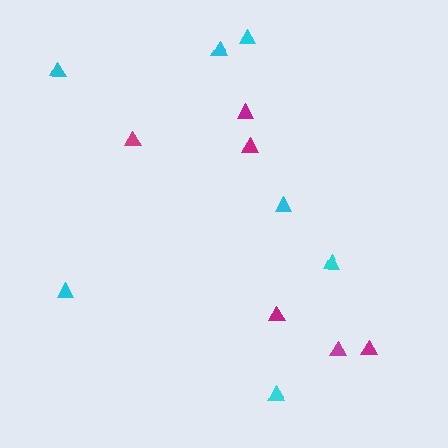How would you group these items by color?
There are 2 groups: one group of magenta triangles (6) and one group of cyan triangles (7).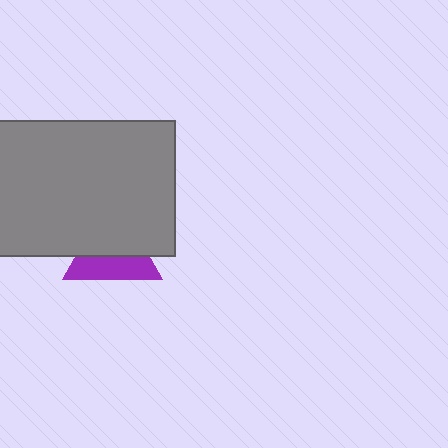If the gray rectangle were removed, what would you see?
You would see the complete purple triangle.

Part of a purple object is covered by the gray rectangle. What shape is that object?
It is a triangle.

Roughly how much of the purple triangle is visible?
A small part of it is visible (roughly 44%).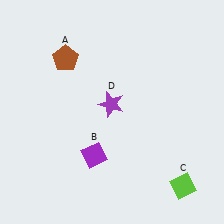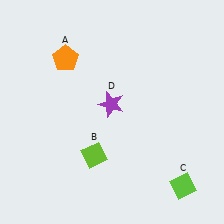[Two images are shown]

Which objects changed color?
A changed from brown to orange. B changed from purple to lime.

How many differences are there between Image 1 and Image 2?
There are 2 differences between the two images.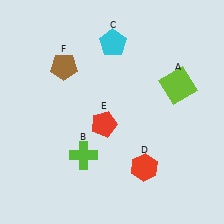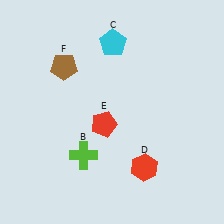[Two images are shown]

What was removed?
The lime square (A) was removed in Image 2.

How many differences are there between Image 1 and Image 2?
There is 1 difference between the two images.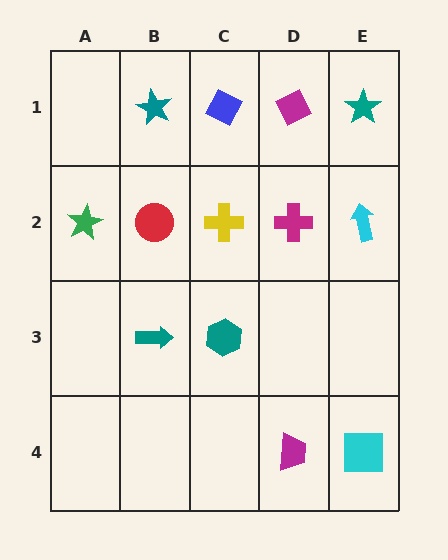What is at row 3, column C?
A teal hexagon.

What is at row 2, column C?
A yellow cross.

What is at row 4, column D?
A magenta trapezoid.